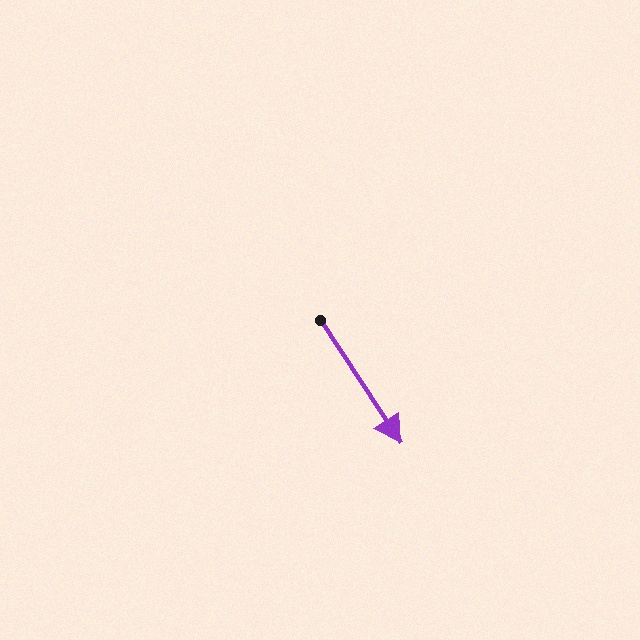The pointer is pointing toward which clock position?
Roughly 5 o'clock.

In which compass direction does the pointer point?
Southeast.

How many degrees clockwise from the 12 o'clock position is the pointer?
Approximately 147 degrees.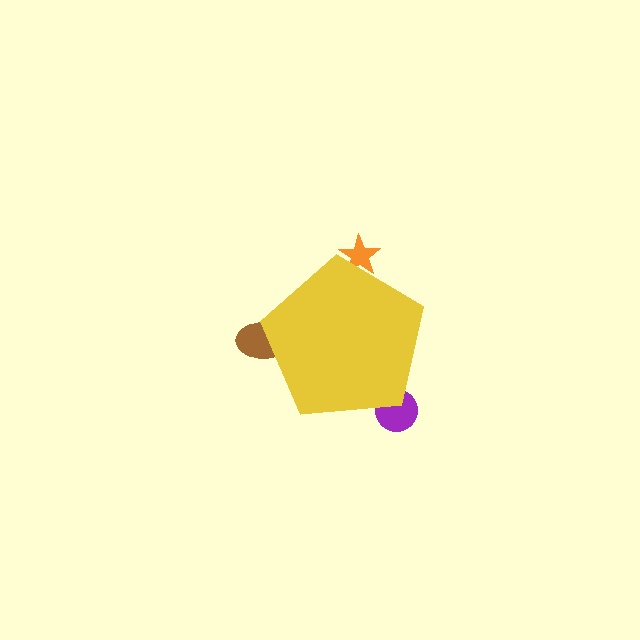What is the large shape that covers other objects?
A yellow pentagon.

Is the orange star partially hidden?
Yes, the orange star is partially hidden behind the yellow pentagon.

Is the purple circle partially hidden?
Yes, the purple circle is partially hidden behind the yellow pentagon.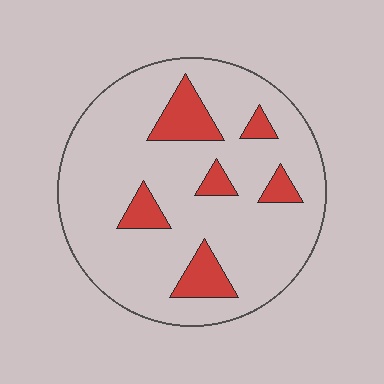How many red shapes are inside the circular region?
6.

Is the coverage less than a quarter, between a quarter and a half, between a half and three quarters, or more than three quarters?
Less than a quarter.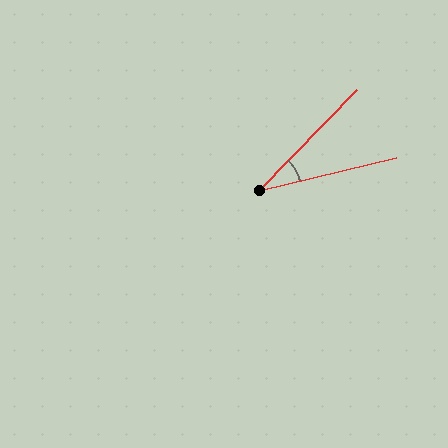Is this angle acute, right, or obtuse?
It is acute.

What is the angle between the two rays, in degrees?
Approximately 32 degrees.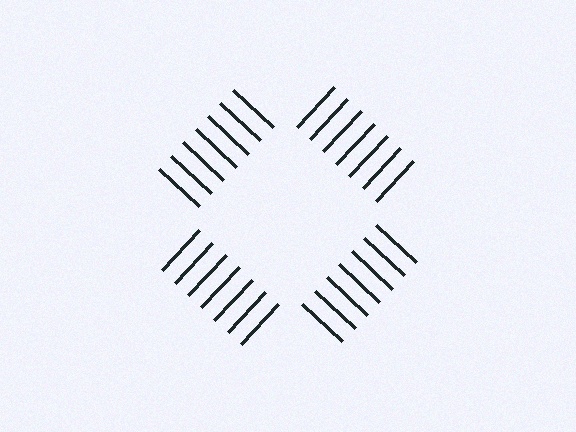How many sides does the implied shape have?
4 sides — the line-ends trace a square.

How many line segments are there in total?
28 — 7 along each of the 4 edges.